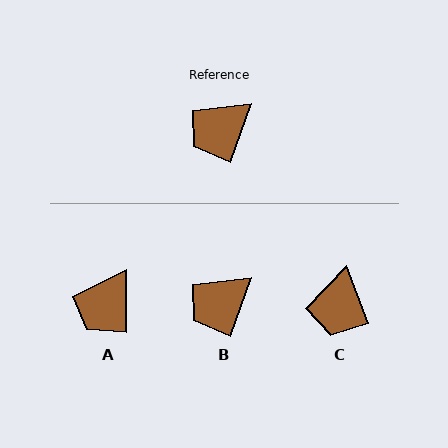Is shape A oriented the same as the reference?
No, it is off by about 20 degrees.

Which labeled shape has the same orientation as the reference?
B.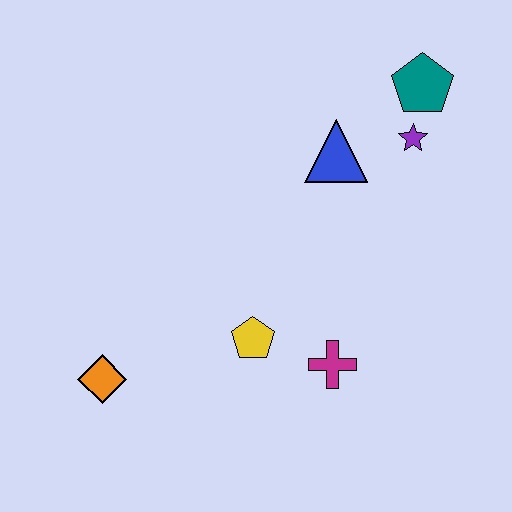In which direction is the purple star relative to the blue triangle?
The purple star is to the right of the blue triangle.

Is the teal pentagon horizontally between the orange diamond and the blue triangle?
No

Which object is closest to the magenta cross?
The yellow pentagon is closest to the magenta cross.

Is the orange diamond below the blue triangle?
Yes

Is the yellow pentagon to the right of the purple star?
No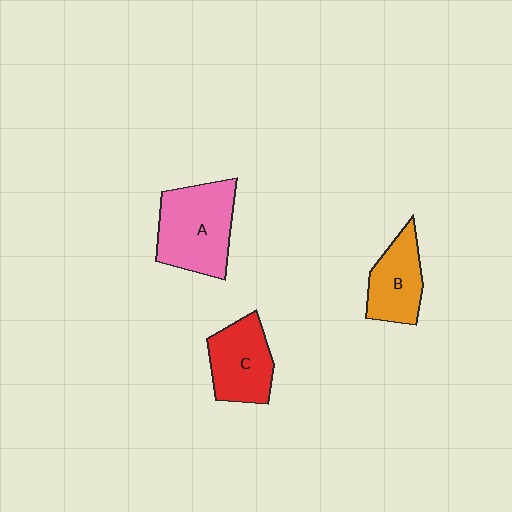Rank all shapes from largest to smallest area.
From largest to smallest: A (pink), C (red), B (orange).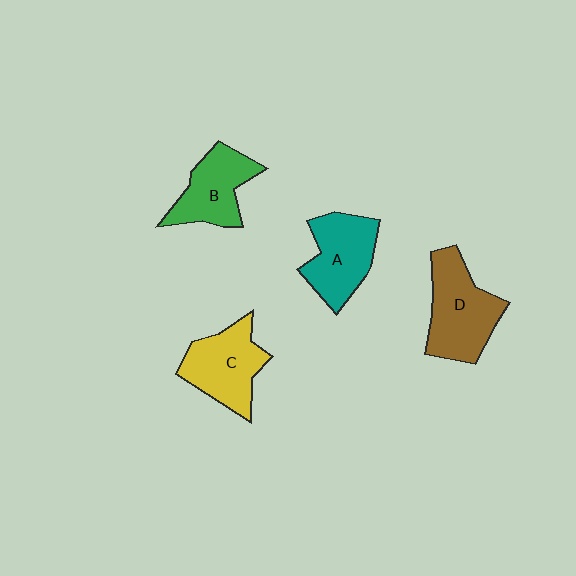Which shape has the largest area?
Shape D (brown).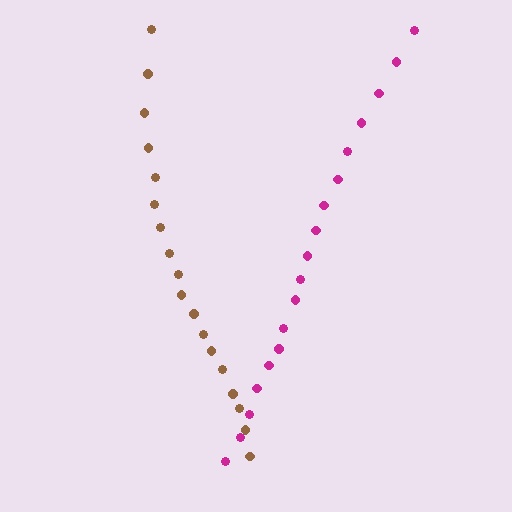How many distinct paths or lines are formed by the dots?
There are 2 distinct paths.